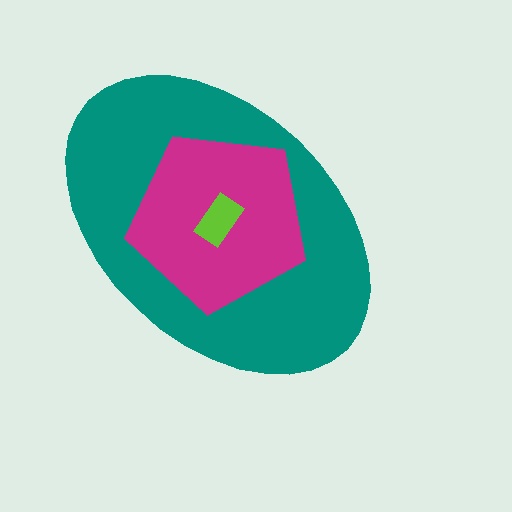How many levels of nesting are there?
3.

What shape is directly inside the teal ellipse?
The magenta pentagon.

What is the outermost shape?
The teal ellipse.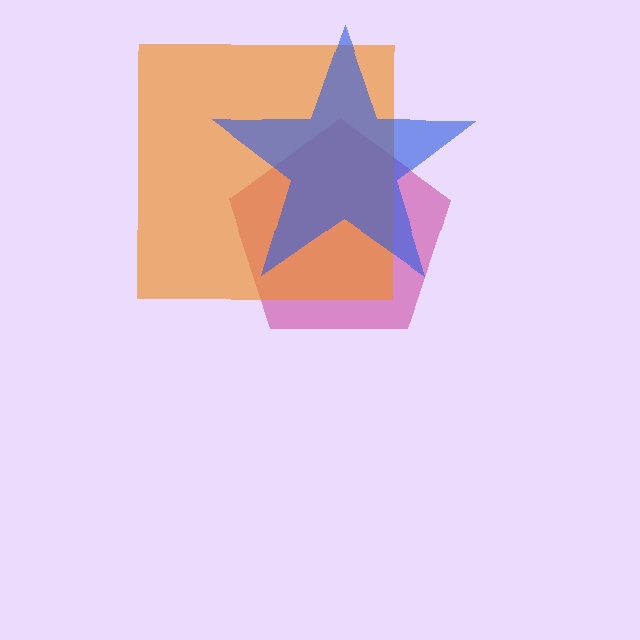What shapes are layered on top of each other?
The layered shapes are: a magenta pentagon, an orange square, a blue star.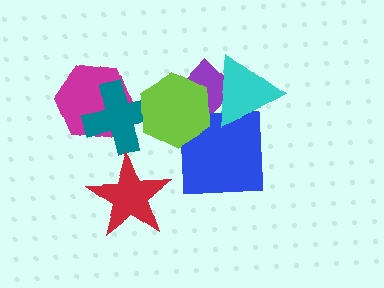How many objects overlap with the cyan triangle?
3 objects overlap with the cyan triangle.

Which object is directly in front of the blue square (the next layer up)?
The cyan triangle is directly in front of the blue square.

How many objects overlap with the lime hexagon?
4 objects overlap with the lime hexagon.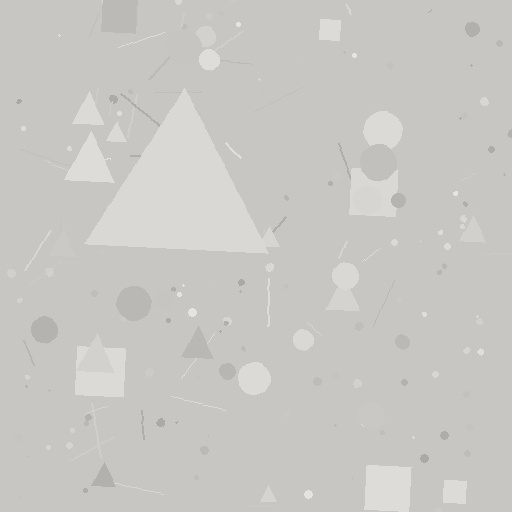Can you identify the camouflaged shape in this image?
The camouflaged shape is a triangle.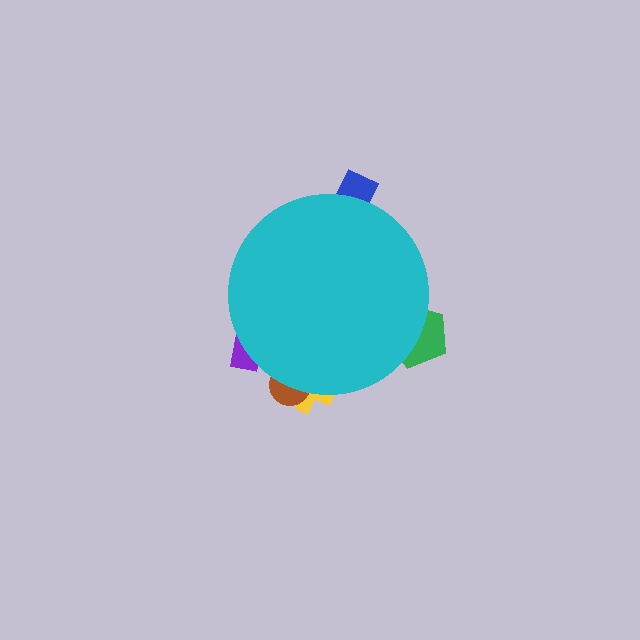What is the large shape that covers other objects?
A cyan circle.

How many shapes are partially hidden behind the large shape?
5 shapes are partially hidden.